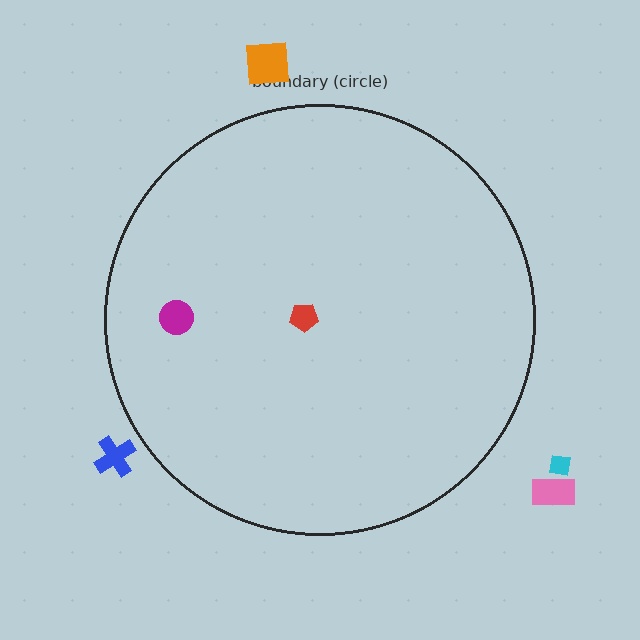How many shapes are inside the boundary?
2 inside, 4 outside.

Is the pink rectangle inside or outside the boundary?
Outside.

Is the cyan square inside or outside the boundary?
Outside.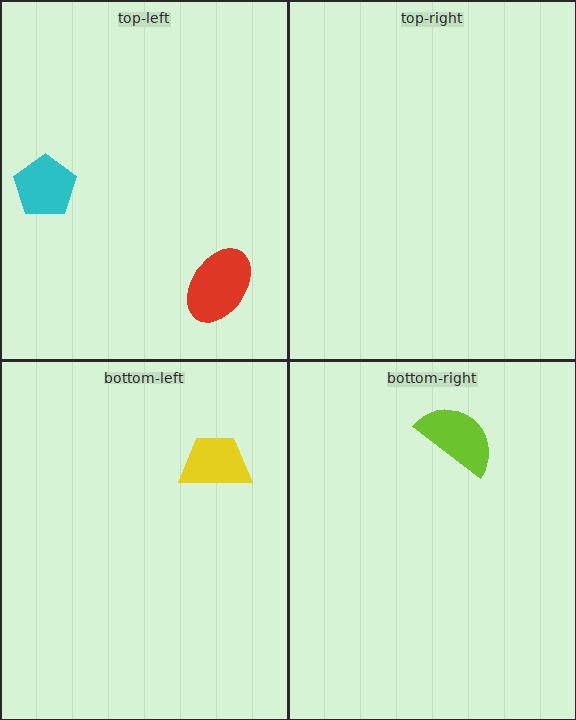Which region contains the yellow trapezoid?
The bottom-left region.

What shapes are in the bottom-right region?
The lime semicircle.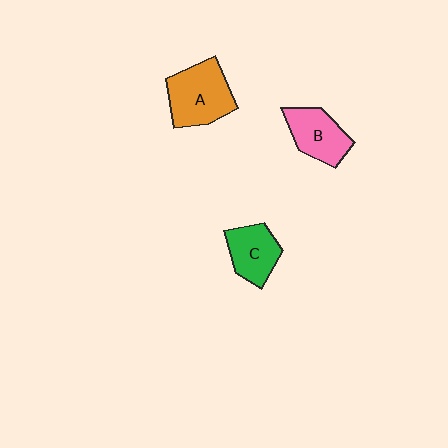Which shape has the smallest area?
Shape C (green).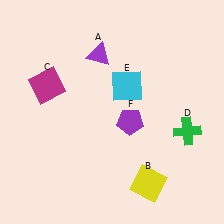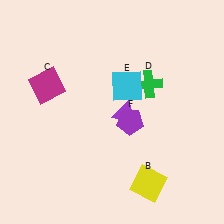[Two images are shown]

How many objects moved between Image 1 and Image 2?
2 objects moved between the two images.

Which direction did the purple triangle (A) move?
The purple triangle (A) moved down.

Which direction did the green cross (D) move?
The green cross (D) moved up.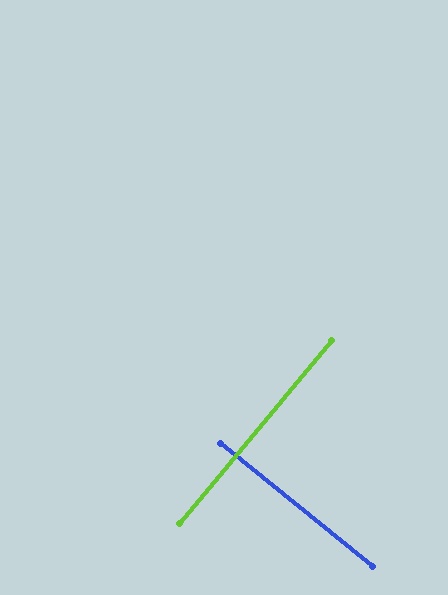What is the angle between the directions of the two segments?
Approximately 89 degrees.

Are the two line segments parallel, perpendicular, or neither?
Perpendicular — they meet at approximately 89°.